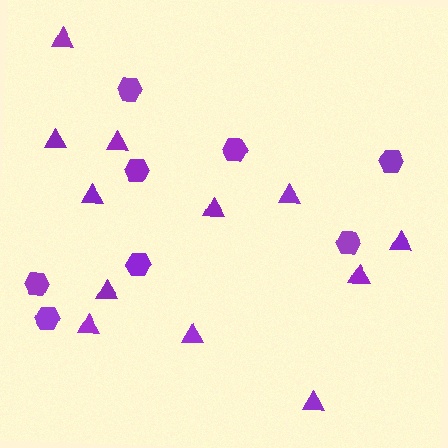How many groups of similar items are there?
There are 2 groups: one group of hexagons (8) and one group of triangles (12).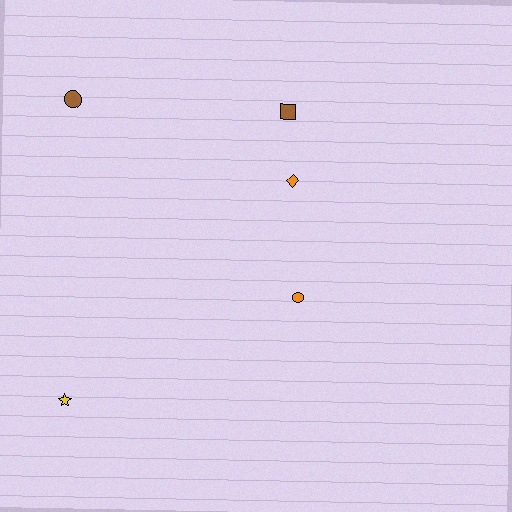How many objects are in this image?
There are 5 objects.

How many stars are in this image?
There is 1 star.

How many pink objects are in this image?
There are no pink objects.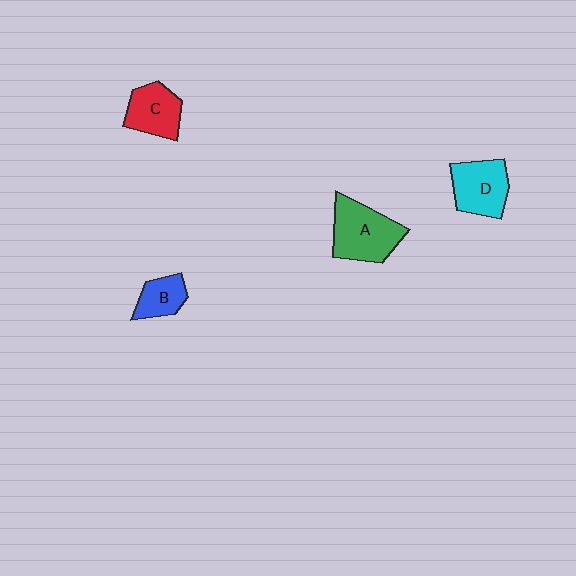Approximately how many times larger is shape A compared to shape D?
Approximately 1.2 times.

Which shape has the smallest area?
Shape B (blue).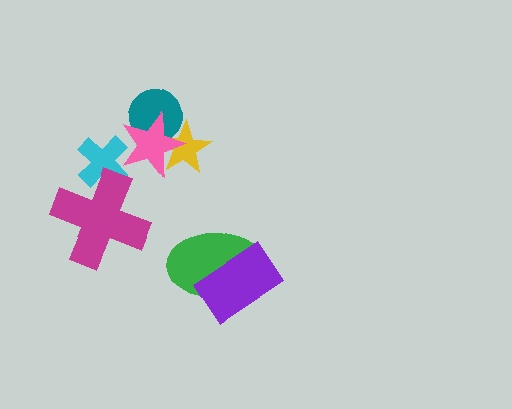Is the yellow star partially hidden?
Yes, it is partially covered by another shape.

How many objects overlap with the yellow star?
2 objects overlap with the yellow star.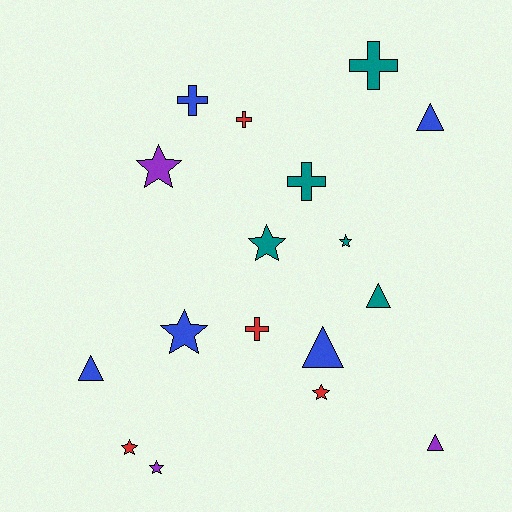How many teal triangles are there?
There is 1 teal triangle.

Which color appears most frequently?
Blue, with 5 objects.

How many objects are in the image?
There are 17 objects.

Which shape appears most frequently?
Star, with 7 objects.